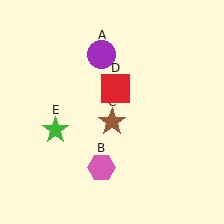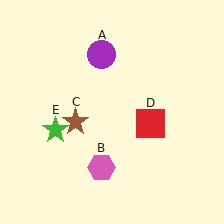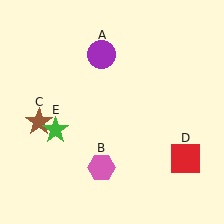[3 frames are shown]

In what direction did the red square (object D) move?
The red square (object D) moved down and to the right.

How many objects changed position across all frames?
2 objects changed position: brown star (object C), red square (object D).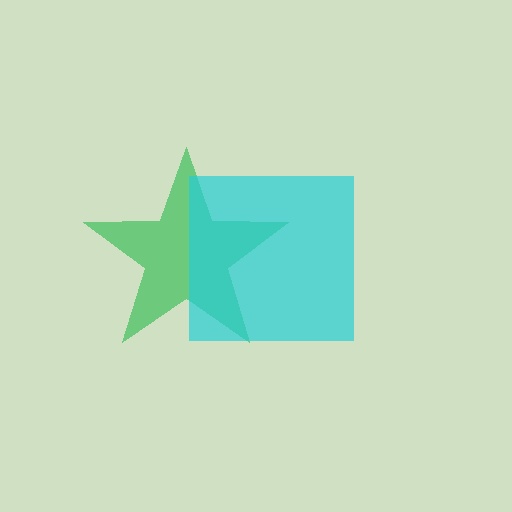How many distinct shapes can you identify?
There are 2 distinct shapes: a green star, a cyan square.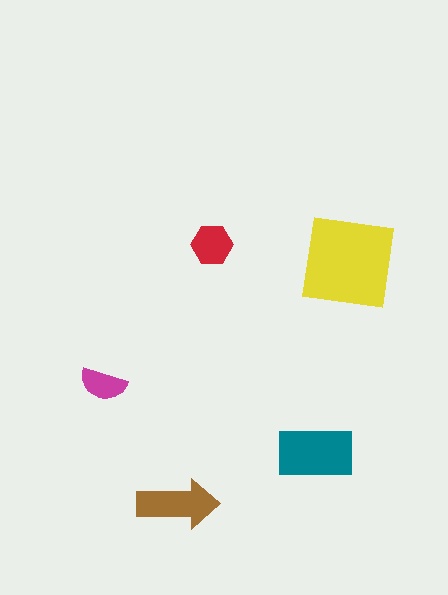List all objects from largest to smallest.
The yellow square, the teal rectangle, the brown arrow, the red hexagon, the magenta semicircle.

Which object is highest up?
The red hexagon is topmost.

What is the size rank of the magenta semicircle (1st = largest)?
5th.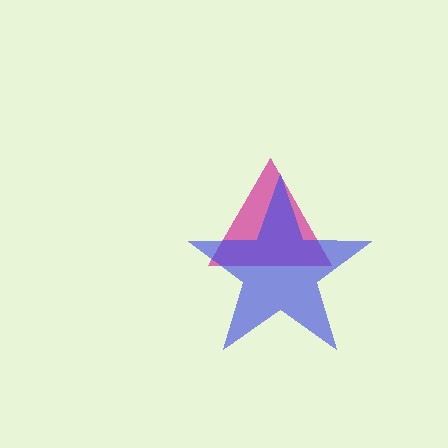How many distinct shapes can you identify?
There are 2 distinct shapes: a magenta triangle, a blue star.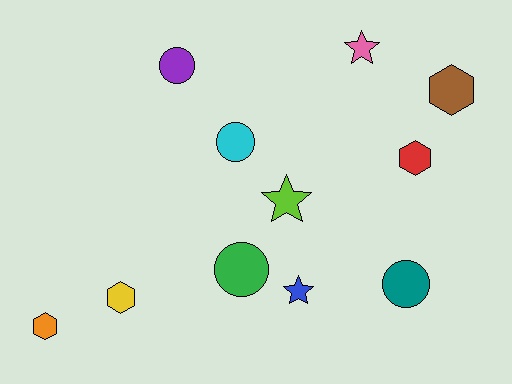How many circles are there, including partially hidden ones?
There are 4 circles.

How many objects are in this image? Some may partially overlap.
There are 11 objects.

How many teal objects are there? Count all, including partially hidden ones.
There is 1 teal object.